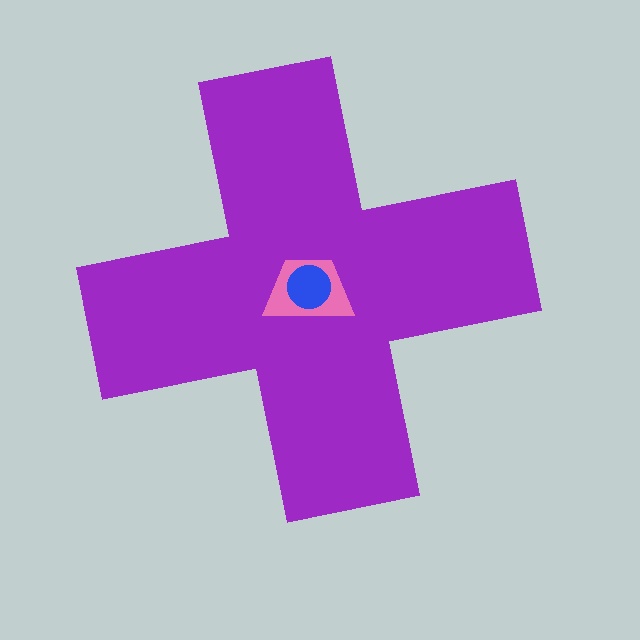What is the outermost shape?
The purple cross.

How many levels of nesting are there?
3.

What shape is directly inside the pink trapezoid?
The blue circle.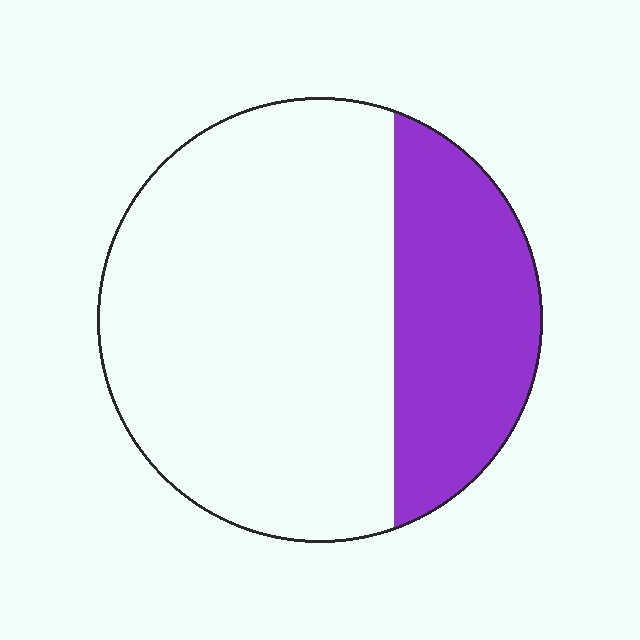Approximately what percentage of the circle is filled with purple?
Approximately 30%.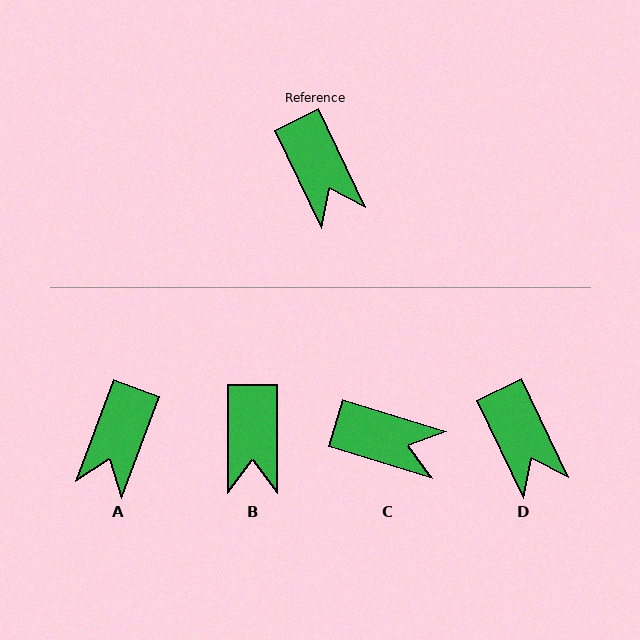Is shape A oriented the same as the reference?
No, it is off by about 46 degrees.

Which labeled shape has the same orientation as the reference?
D.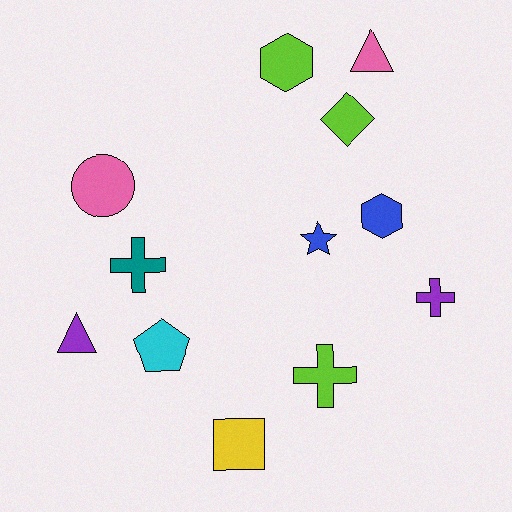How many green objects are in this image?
There are no green objects.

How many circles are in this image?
There is 1 circle.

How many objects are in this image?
There are 12 objects.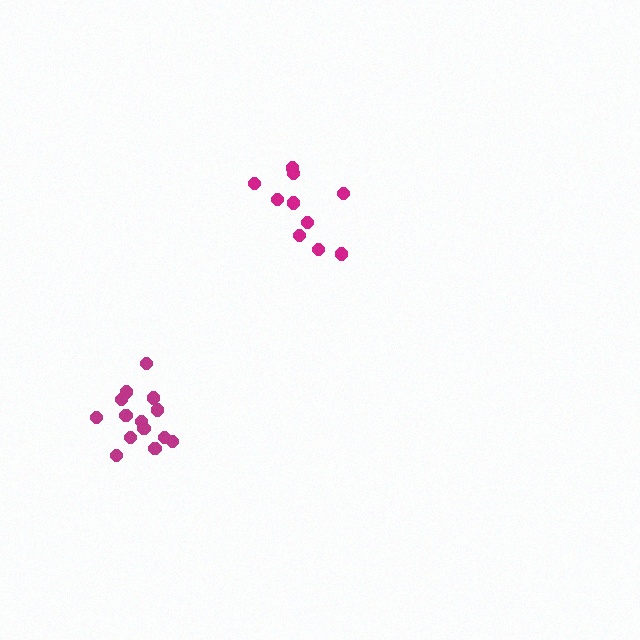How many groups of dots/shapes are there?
There are 2 groups.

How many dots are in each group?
Group 1: 14 dots, Group 2: 10 dots (24 total).